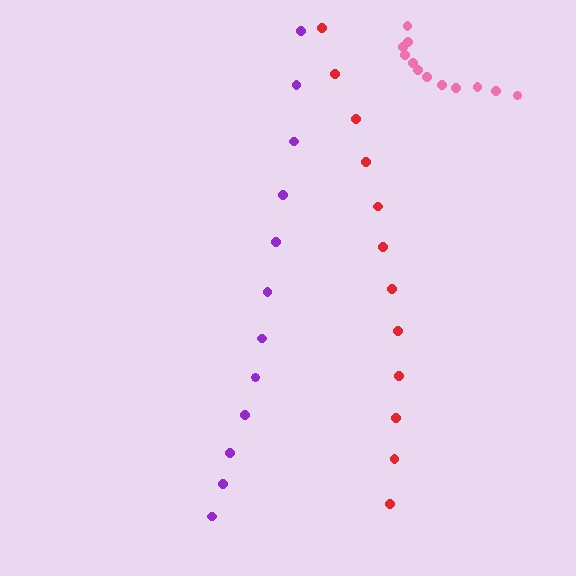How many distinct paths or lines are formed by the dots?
There are 3 distinct paths.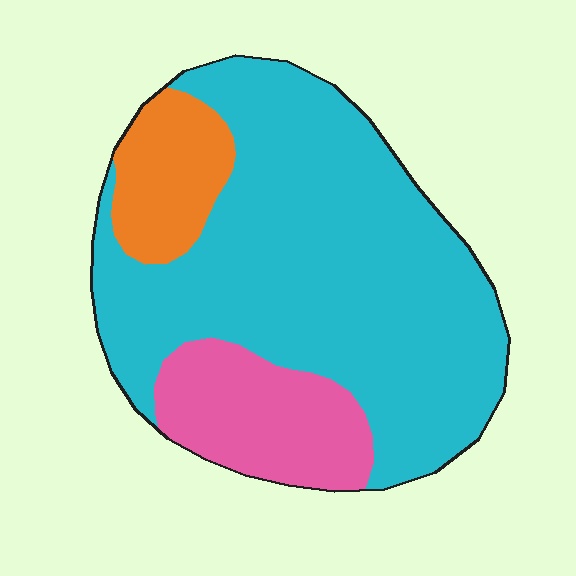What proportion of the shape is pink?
Pink takes up about one sixth (1/6) of the shape.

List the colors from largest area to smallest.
From largest to smallest: cyan, pink, orange.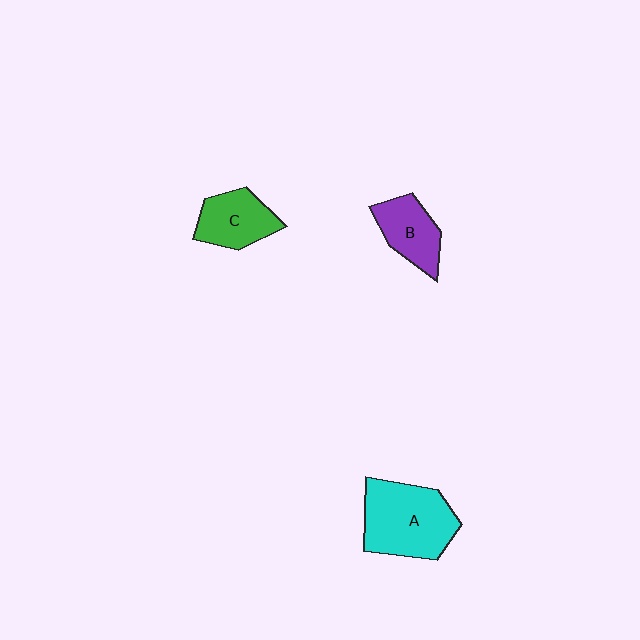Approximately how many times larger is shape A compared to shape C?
Approximately 1.7 times.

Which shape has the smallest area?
Shape B (purple).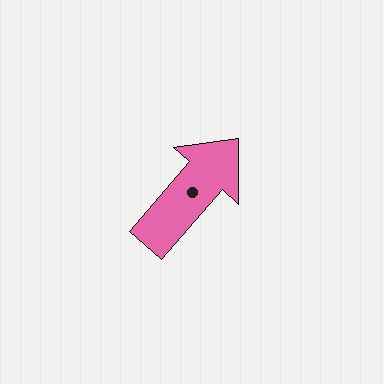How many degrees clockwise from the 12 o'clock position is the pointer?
Approximately 41 degrees.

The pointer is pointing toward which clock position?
Roughly 1 o'clock.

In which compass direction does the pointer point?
Northeast.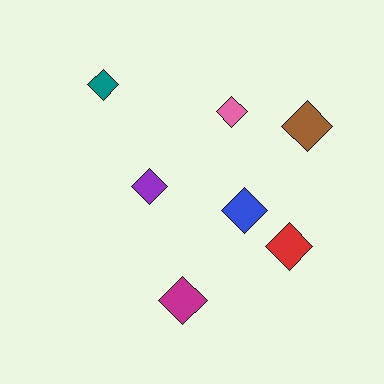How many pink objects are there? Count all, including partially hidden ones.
There is 1 pink object.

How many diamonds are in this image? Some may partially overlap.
There are 7 diamonds.